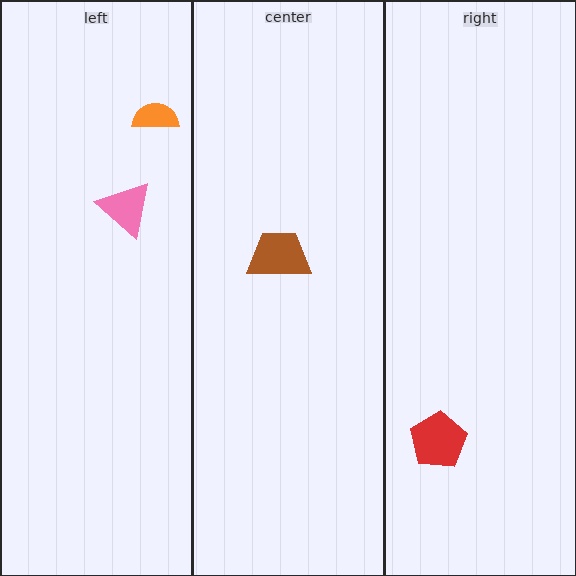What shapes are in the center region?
The brown trapezoid.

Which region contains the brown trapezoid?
The center region.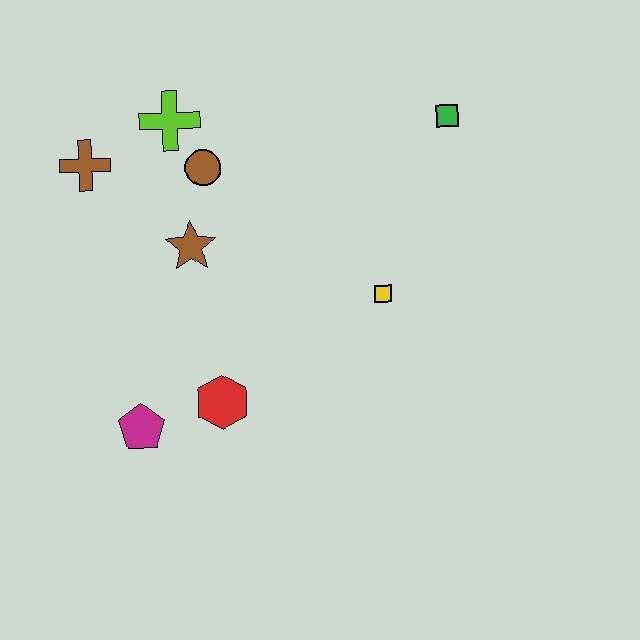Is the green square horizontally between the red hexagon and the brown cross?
No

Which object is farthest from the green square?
The magenta pentagon is farthest from the green square.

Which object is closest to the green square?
The yellow square is closest to the green square.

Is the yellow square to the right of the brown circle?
Yes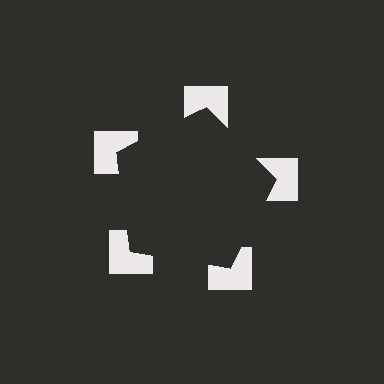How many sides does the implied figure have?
5 sides.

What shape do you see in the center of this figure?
An illusory pentagon — its edges are inferred from the aligned wedge cuts in the notched squares, not physically drawn.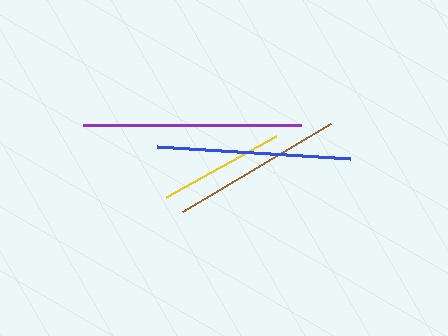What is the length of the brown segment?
The brown segment is approximately 172 pixels long.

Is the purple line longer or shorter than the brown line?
The purple line is longer than the brown line.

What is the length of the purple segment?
The purple segment is approximately 218 pixels long.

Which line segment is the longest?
The purple line is the longest at approximately 218 pixels.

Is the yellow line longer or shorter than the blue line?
The blue line is longer than the yellow line.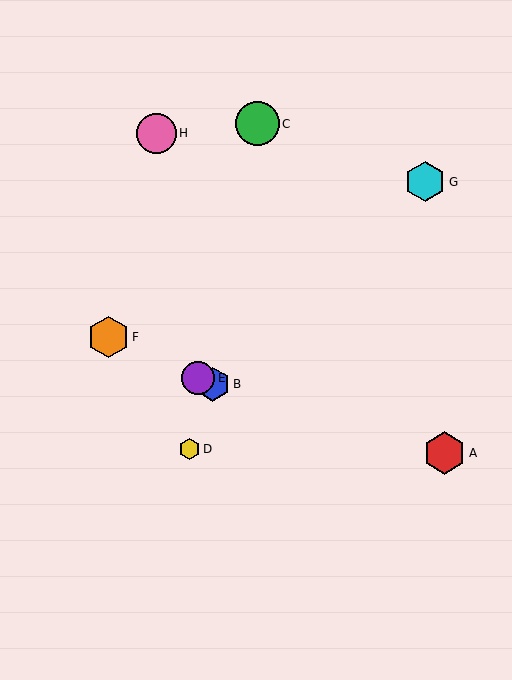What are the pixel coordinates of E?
Object E is at (198, 378).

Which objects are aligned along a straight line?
Objects B, E, F are aligned along a straight line.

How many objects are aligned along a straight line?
3 objects (B, E, F) are aligned along a straight line.